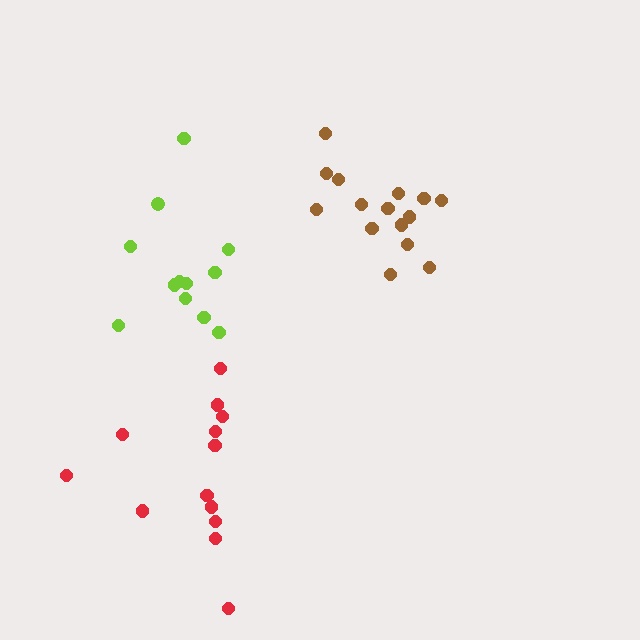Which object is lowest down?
The red cluster is bottommost.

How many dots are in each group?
Group 1: 12 dots, Group 2: 15 dots, Group 3: 13 dots (40 total).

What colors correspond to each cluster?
The clusters are colored: lime, brown, red.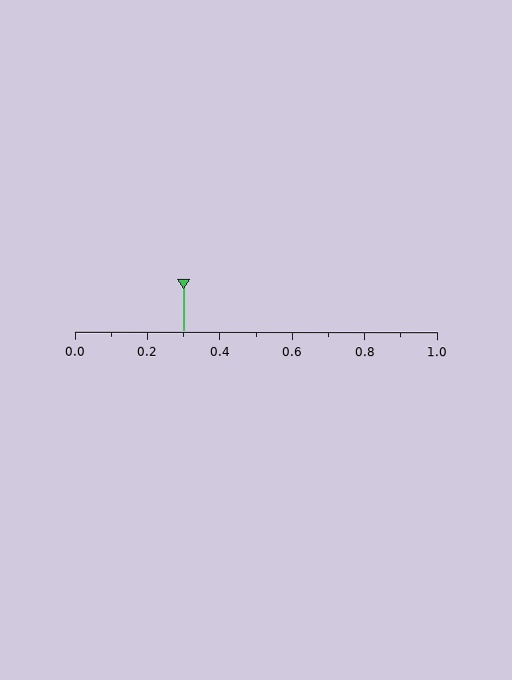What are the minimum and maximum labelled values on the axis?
The axis runs from 0.0 to 1.0.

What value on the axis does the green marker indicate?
The marker indicates approximately 0.3.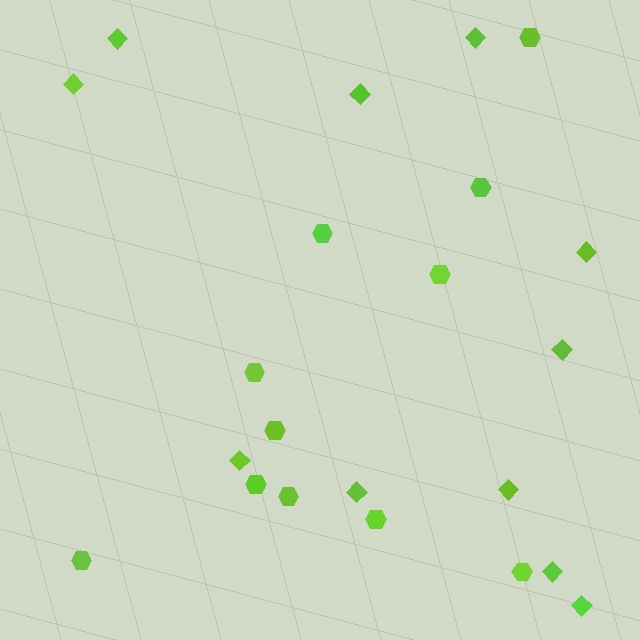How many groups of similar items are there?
There are 2 groups: one group of diamonds (11) and one group of hexagons (11).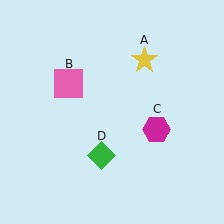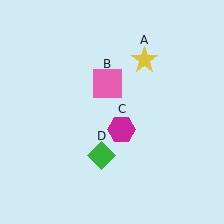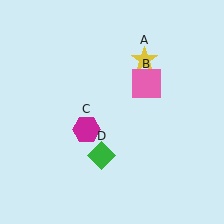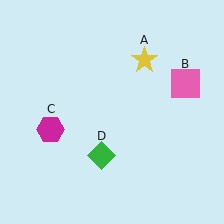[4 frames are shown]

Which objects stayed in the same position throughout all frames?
Yellow star (object A) and green diamond (object D) remained stationary.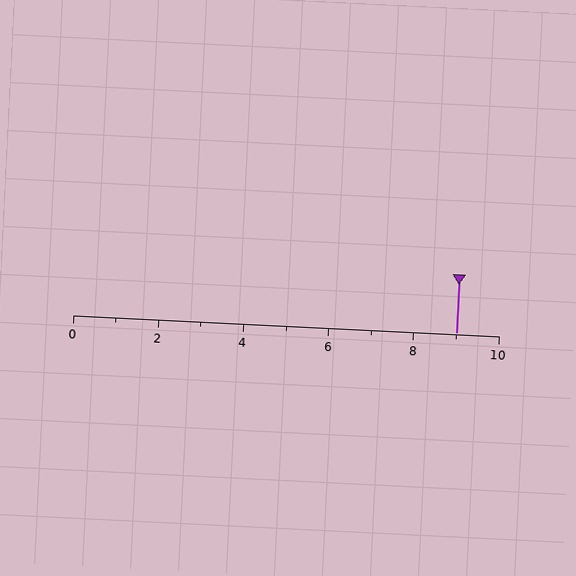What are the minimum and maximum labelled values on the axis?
The axis runs from 0 to 10.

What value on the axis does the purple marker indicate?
The marker indicates approximately 9.